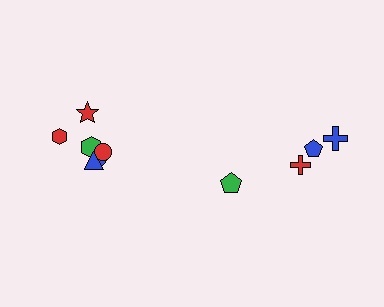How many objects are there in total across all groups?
There are 10 objects.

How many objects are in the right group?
There are 4 objects.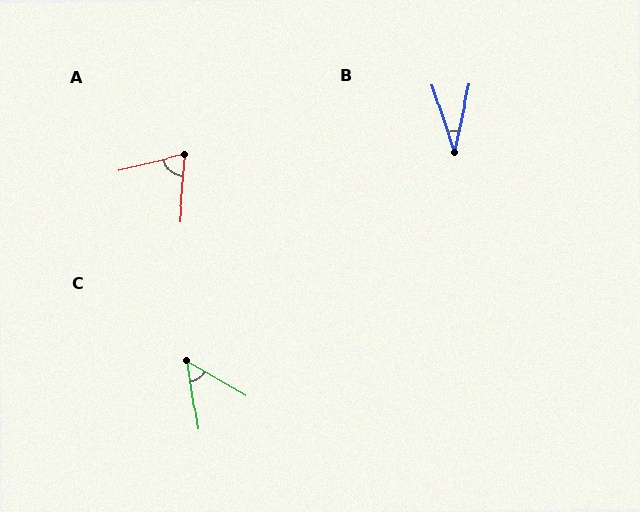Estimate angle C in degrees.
Approximately 52 degrees.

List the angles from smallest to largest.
B (30°), C (52°), A (72°).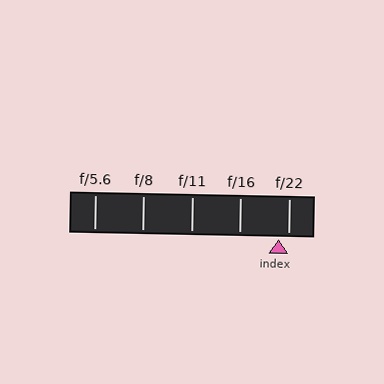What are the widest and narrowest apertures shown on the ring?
The widest aperture shown is f/5.6 and the narrowest is f/22.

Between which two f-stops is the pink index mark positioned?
The index mark is between f/16 and f/22.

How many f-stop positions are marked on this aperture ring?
There are 5 f-stop positions marked.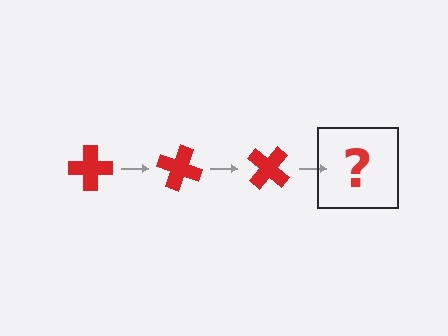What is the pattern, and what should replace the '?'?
The pattern is that the cross rotates 20 degrees each step. The '?' should be a red cross rotated 60 degrees.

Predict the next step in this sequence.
The next step is a red cross rotated 60 degrees.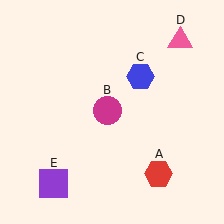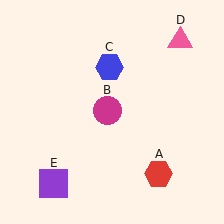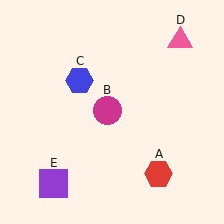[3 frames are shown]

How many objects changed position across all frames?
1 object changed position: blue hexagon (object C).